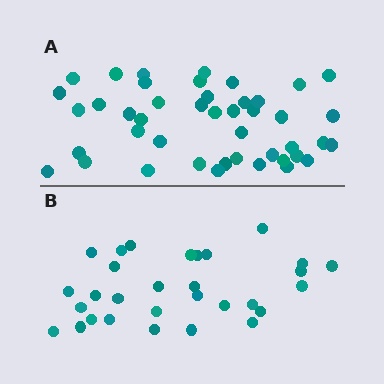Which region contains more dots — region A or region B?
Region A (the top region) has more dots.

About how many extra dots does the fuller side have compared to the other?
Region A has approximately 15 more dots than region B.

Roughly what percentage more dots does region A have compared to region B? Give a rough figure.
About 45% more.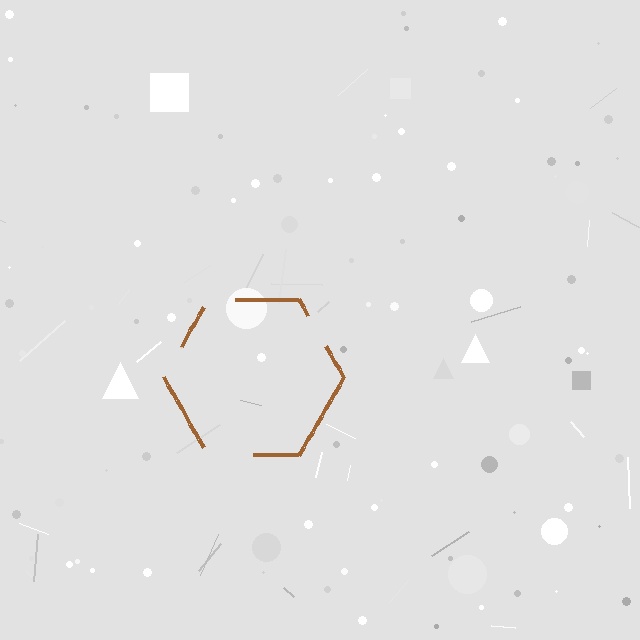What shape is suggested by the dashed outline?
The dashed outline suggests a hexagon.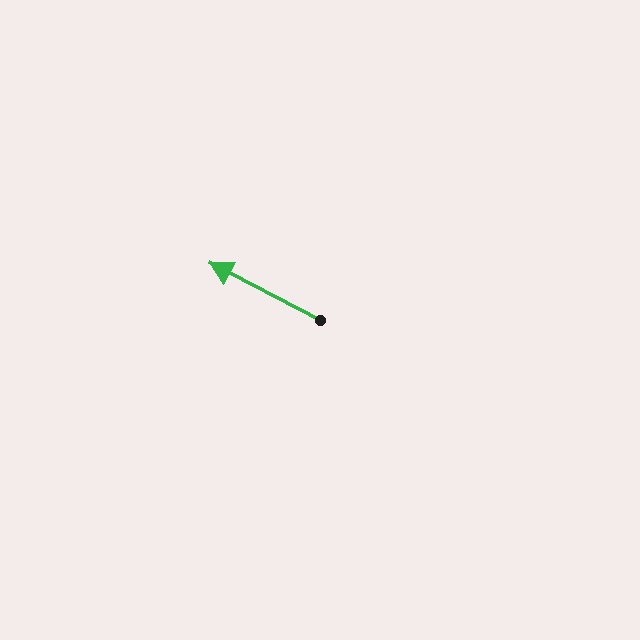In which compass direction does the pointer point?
Northwest.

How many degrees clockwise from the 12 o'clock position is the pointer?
Approximately 297 degrees.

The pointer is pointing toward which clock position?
Roughly 10 o'clock.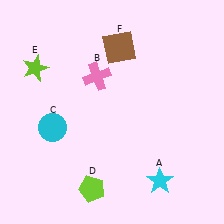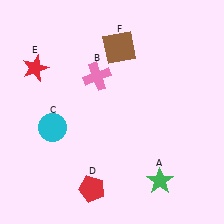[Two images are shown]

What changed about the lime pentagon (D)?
In Image 1, D is lime. In Image 2, it changed to red.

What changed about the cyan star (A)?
In Image 1, A is cyan. In Image 2, it changed to green.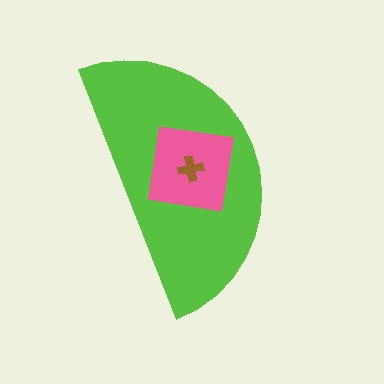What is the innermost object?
The brown cross.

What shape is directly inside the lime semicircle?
The pink square.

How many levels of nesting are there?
3.